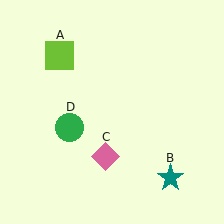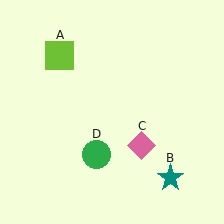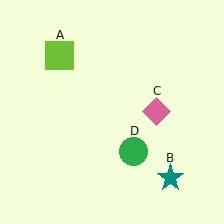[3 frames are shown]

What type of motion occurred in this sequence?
The pink diamond (object C), green circle (object D) rotated counterclockwise around the center of the scene.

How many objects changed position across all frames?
2 objects changed position: pink diamond (object C), green circle (object D).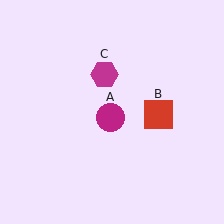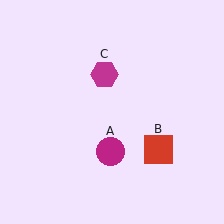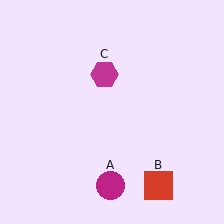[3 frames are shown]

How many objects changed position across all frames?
2 objects changed position: magenta circle (object A), red square (object B).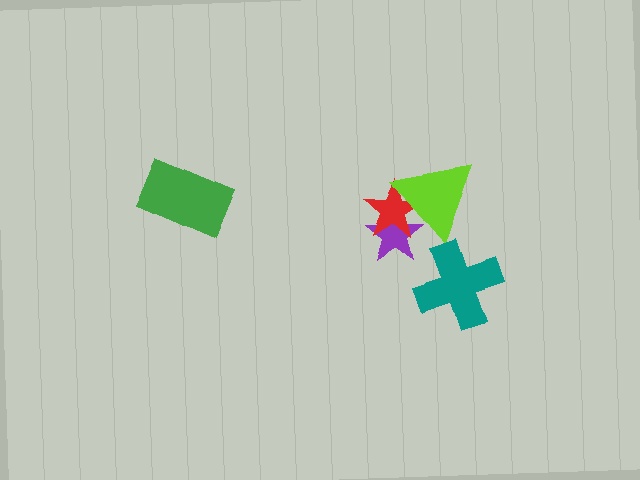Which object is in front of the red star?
The lime triangle is in front of the red star.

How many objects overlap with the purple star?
2 objects overlap with the purple star.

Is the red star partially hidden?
Yes, it is partially covered by another shape.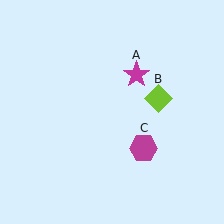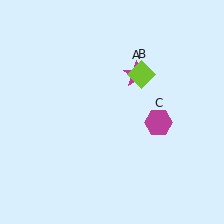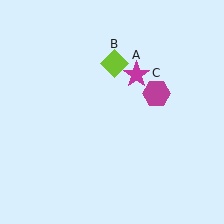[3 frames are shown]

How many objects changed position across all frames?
2 objects changed position: lime diamond (object B), magenta hexagon (object C).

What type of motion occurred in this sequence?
The lime diamond (object B), magenta hexagon (object C) rotated counterclockwise around the center of the scene.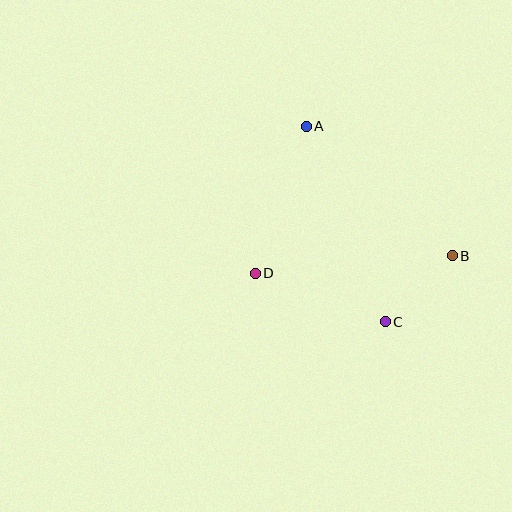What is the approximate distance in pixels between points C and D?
The distance between C and D is approximately 138 pixels.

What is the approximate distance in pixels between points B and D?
The distance between B and D is approximately 197 pixels.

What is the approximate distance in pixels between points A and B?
The distance between A and B is approximately 195 pixels.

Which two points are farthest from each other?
Points A and C are farthest from each other.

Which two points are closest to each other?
Points B and C are closest to each other.